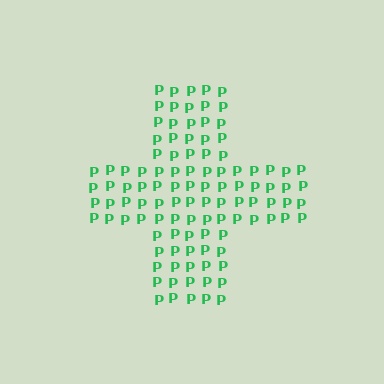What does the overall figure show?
The overall figure shows a cross.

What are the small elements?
The small elements are letter P's.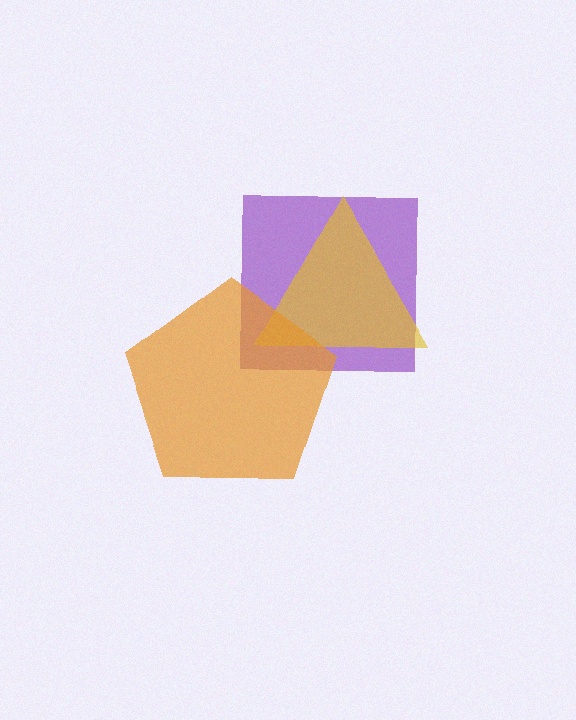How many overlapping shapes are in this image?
There are 3 overlapping shapes in the image.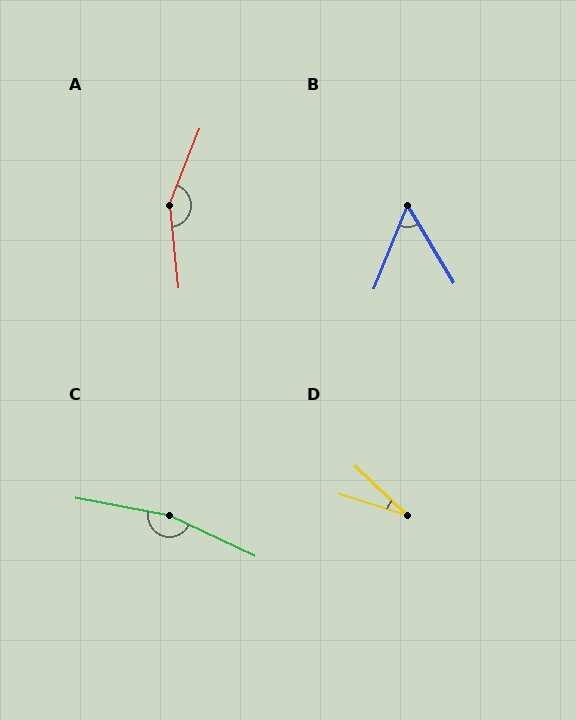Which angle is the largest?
C, at approximately 165 degrees.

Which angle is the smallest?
D, at approximately 26 degrees.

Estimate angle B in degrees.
Approximately 53 degrees.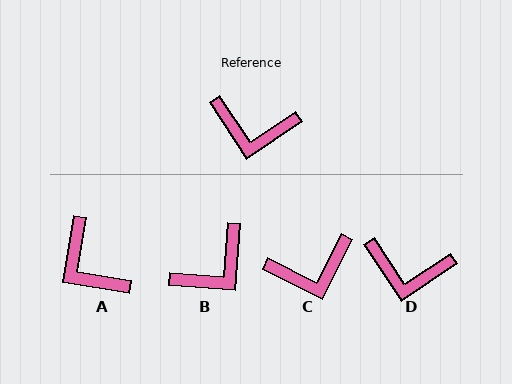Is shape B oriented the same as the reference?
No, it is off by about 52 degrees.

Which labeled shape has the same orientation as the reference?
D.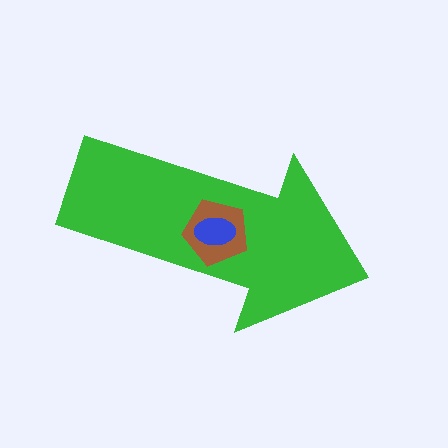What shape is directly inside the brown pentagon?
The blue ellipse.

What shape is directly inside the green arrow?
The brown pentagon.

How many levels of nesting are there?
3.